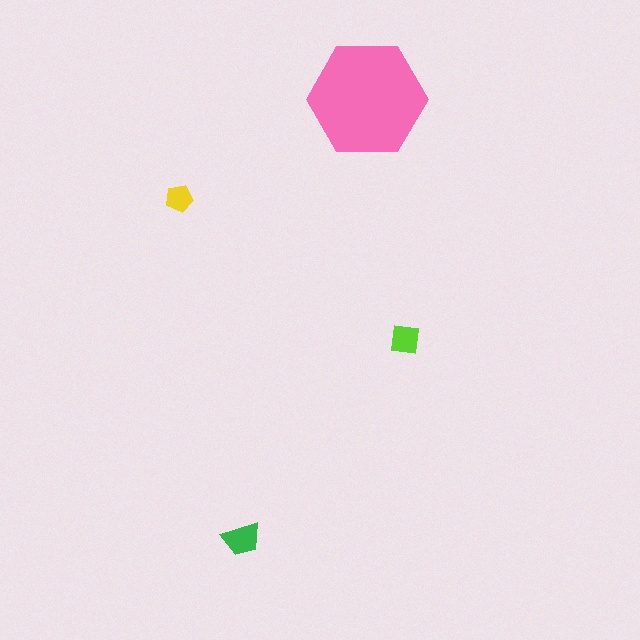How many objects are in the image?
There are 4 objects in the image.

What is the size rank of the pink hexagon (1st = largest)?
1st.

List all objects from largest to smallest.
The pink hexagon, the green trapezoid, the lime square, the yellow pentagon.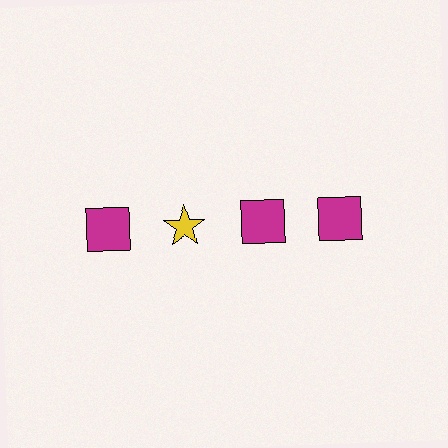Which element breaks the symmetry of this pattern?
The yellow star in the top row, second from left column breaks the symmetry. All other shapes are magenta squares.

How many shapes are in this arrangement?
There are 4 shapes arranged in a grid pattern.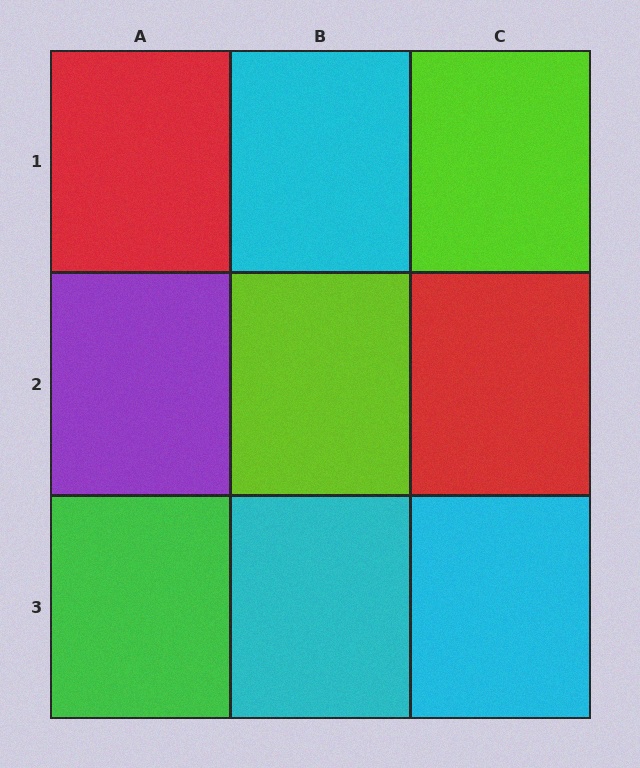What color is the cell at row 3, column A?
Green.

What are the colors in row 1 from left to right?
Red, cyan, lime.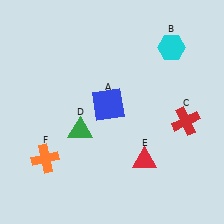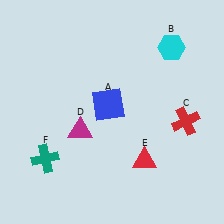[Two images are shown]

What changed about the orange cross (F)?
In Image 1, F is orange. In Image 2, it changed to teal.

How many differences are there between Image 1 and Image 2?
There are 2 differences between the two images.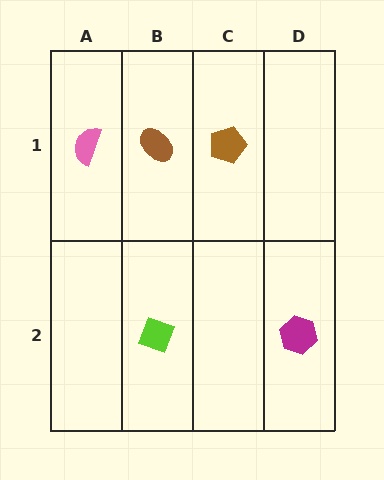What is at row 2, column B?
A lime diamond.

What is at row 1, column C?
A brown pentagon.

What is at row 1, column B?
A brown ellipse.